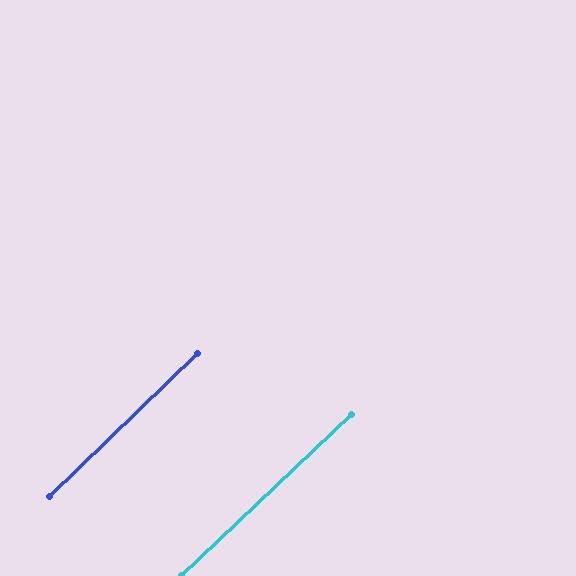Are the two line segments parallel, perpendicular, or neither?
Parallel — their directions differ by only 0.7°.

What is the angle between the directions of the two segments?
Approximately 1 degree.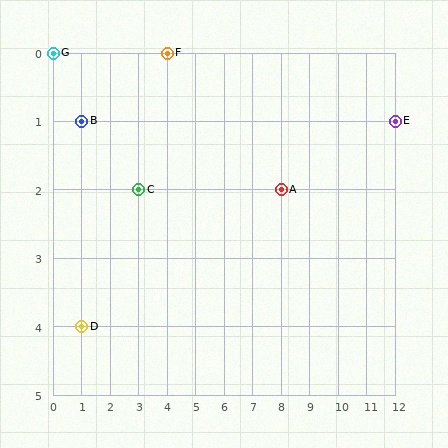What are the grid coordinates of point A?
Point A is at grid coordinates (8, 2).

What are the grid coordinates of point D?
Point D is at grid coordinates (1, 4).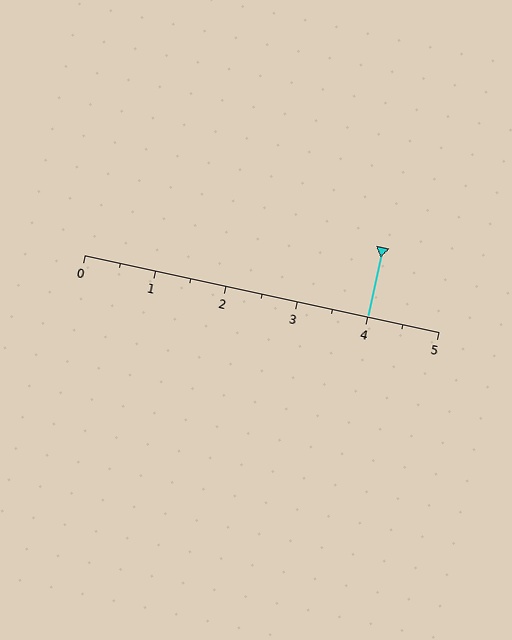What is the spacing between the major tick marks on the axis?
The major ticks are spaced 1 apart.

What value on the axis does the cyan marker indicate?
The marker indicates approximately 4.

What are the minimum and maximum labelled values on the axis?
The axis runs from 0 to 5.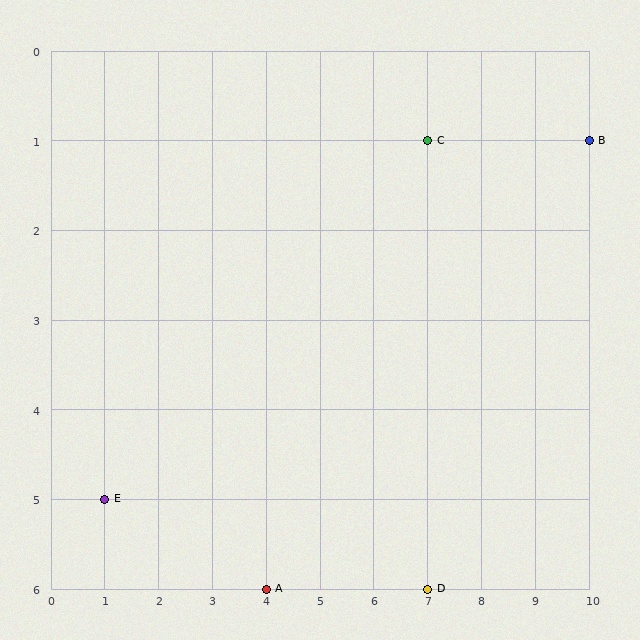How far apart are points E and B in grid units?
Points E and B are 9 columns and 4 rows apart (about 9.8 grid units diagonally).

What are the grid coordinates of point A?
Point A is at grid coordinates (4, 6).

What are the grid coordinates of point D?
Point D is at grid coordinates (7, 6).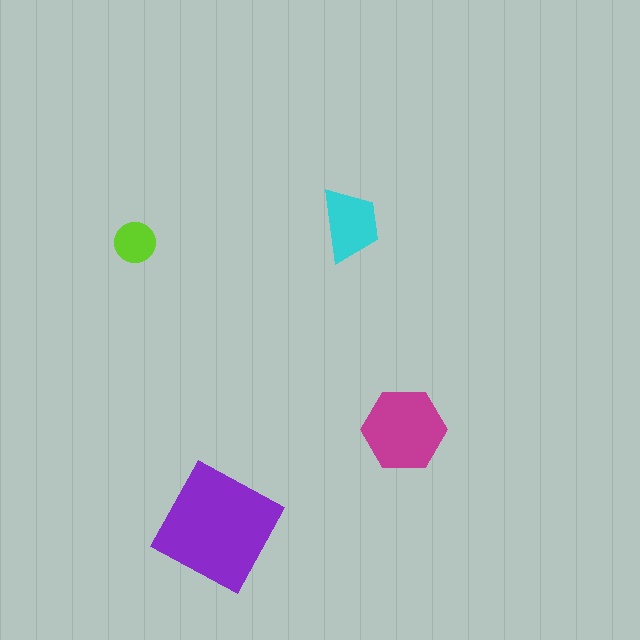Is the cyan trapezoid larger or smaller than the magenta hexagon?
Smaller.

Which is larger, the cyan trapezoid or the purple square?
The purple square.